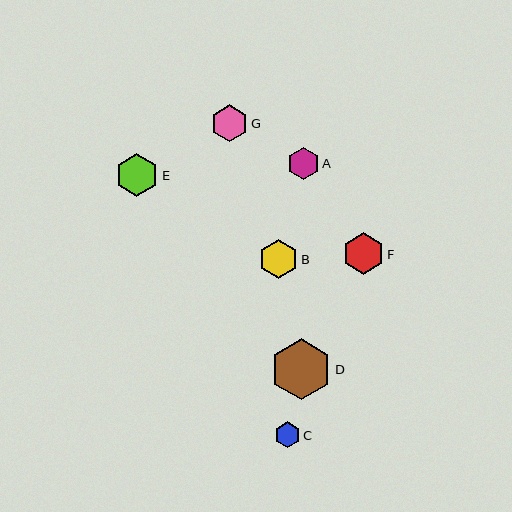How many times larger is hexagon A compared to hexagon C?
Hexagon A is approximately 1.2 times the size of hexagon C.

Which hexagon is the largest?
Hexagon D is the largest with a size of approximately 61 pixels.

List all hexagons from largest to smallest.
From largest to smallest: D, E, F, B, G, A, C.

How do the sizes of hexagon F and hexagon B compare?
Hexagon F and hexagon B are approximately the same size.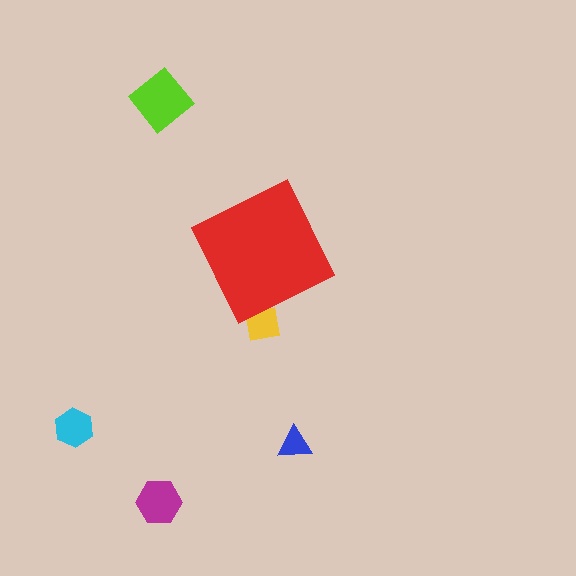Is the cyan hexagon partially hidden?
No, the cyan hexagon is fully visible.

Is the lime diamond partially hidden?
No, the lime diamond is fully visible.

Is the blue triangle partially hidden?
No, the blue triangle is fully visible.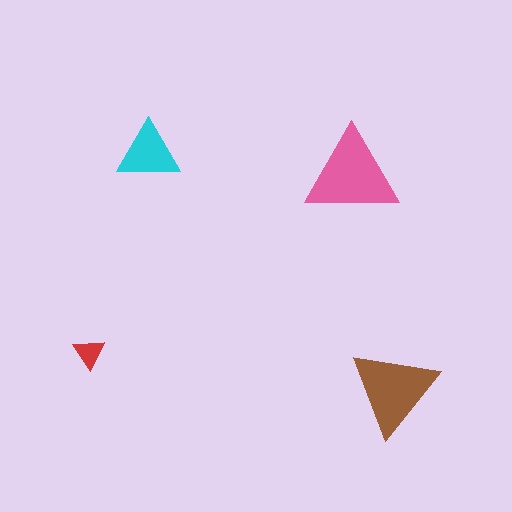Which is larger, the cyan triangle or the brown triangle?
The brown one.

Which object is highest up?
The cyan triangle is topmost.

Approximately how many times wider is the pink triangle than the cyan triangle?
About 1.5 times wider.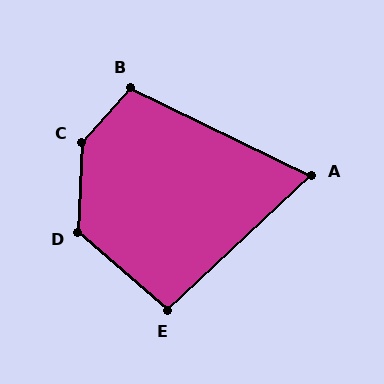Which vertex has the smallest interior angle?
A, at approximately 69 degrees.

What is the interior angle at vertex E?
Approximately 96 degrees (obtuse).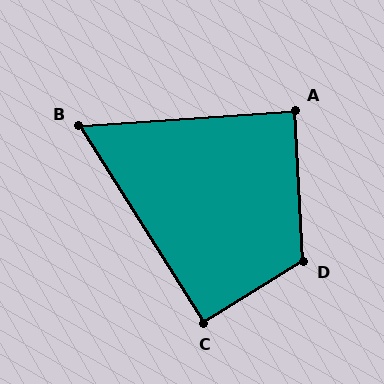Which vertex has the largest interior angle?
D, at approximately 118 degrees.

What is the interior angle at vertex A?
Approximately 89 degrees (approximately right).